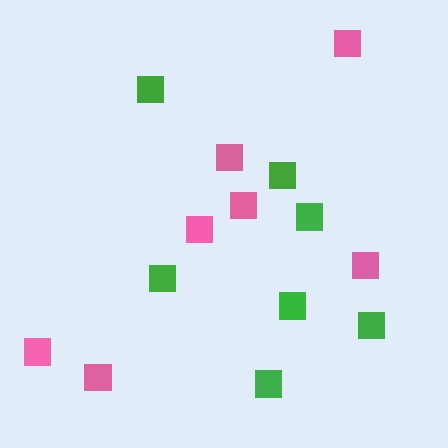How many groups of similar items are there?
There are 2 groups: one group of pink squares (7) and one group of green squares (7).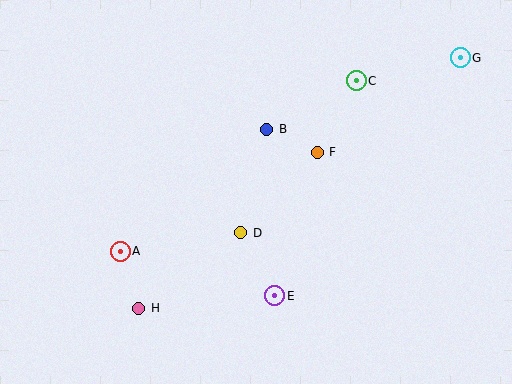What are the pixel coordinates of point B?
Point B is at (267, 129).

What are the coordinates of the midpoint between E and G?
The midpoint between E and G is at (367, 177).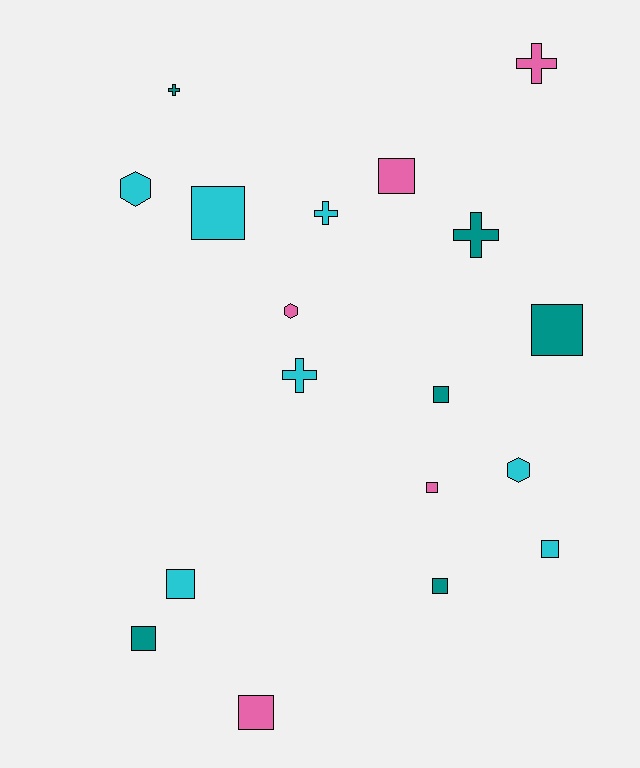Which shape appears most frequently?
Square, with 10 objects.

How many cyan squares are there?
There are 3 cyan squares.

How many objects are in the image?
There are 18 objects.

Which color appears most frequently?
Cyan, with 7 objects.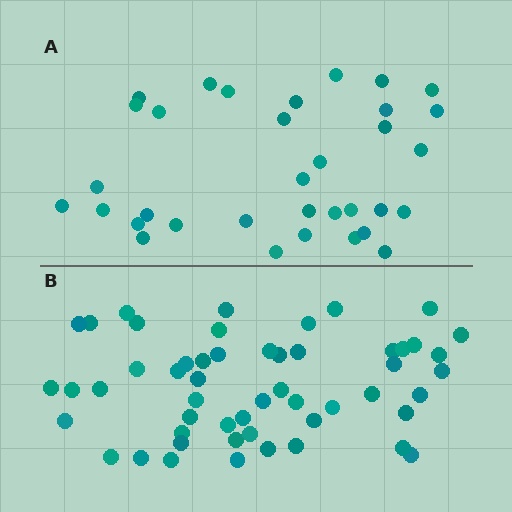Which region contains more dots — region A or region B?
Region B (the bottom region) has more dots.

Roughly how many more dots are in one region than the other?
Region B has approximately 20 more dots than region A.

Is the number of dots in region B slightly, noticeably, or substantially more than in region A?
Region B has substantially more. The ratio is roughly 1.6 to 1.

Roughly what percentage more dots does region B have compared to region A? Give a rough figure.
About 55% more.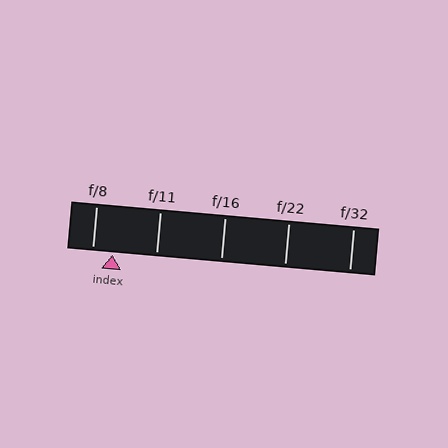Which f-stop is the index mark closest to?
The index mark is closest to f/8.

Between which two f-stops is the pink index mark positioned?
The index mark is between f/8 and f/11.